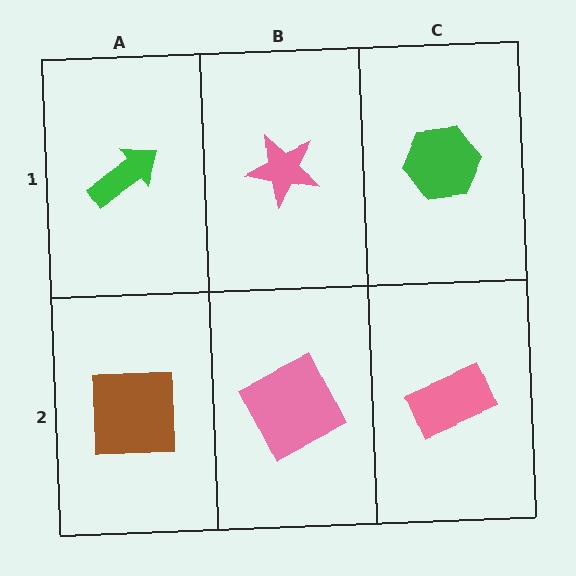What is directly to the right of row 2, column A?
A pink square.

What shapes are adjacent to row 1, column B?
A pink square (row 2, column B), a green arrow (row 1, column A), a green hexagon (row 1, column C).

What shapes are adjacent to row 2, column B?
A pink star (row 1, column B), a brown square (row 2, column A), a pink rectangle (row 2, column C).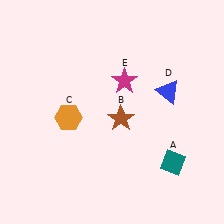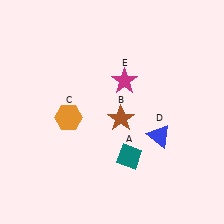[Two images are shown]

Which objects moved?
The objects that moved are: the teal diamond (A), the blue triangle (D).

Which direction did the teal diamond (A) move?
The teal diamond (A) moved left.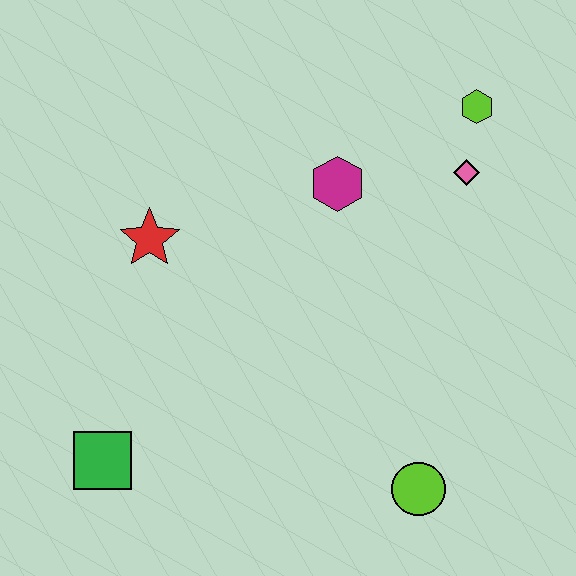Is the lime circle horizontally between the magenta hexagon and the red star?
No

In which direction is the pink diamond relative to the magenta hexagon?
The pink diamond is to the right of the magenta hexagon.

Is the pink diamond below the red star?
No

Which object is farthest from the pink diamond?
The green square is farthest from the pink diamond.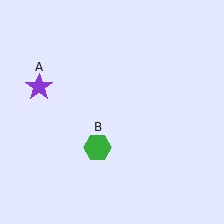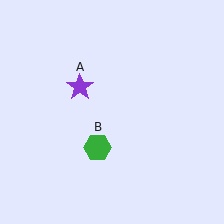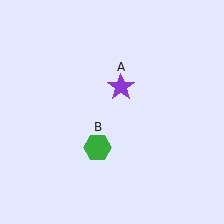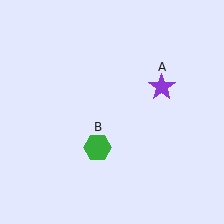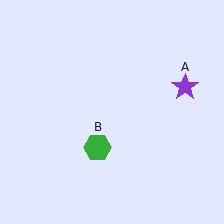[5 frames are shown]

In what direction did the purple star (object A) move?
The purple star (object A) moved right.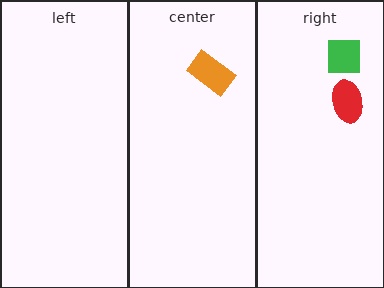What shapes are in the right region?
The green square, the red ellipse.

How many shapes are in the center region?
1.